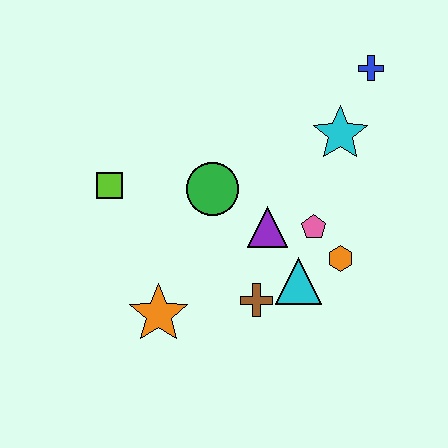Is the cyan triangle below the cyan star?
Yes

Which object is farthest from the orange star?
The blue cross is farthest from the orange star.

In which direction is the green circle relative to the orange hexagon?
The green circle is to the left of the orange hexagon.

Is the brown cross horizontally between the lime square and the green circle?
No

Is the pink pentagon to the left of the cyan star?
Yes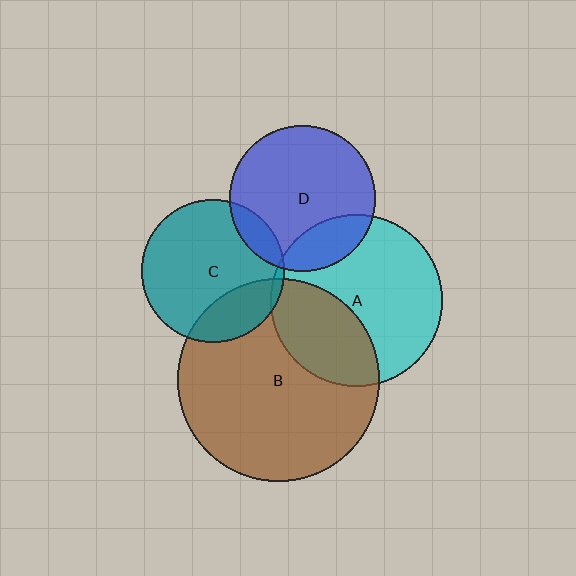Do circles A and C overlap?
Yes.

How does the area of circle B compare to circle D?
Approximately 1.9 times.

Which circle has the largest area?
Circle B (brown).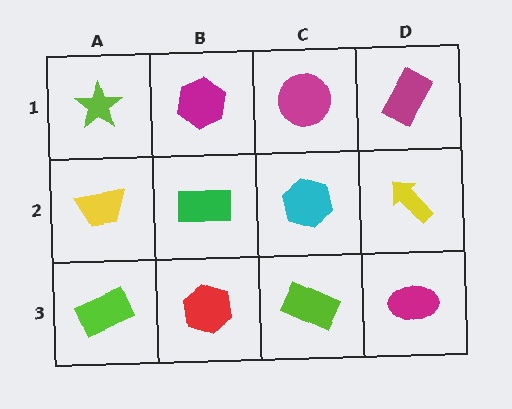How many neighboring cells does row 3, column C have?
3.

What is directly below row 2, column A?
A lime rectangle.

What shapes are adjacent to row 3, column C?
A cyan hexagon (row 2, column C), a red hexagon (row 3, column B), a magenta ellipse (row 3, column D).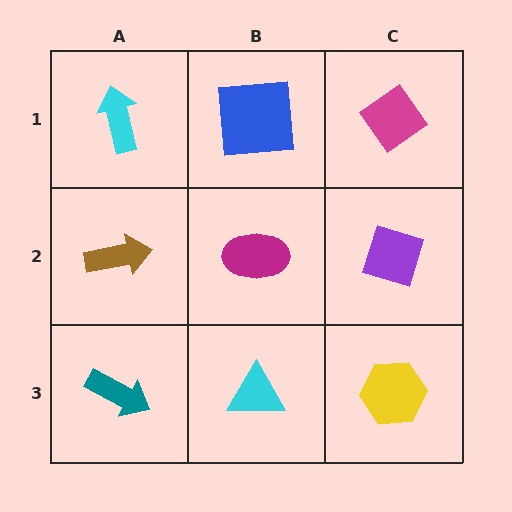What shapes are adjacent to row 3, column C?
A purple diamond (row 2, column C), a cyan triangle (row 3, column B).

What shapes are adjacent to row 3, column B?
A magenta ellipse (row 2, column B), a teal arrow (row 3, column A), a yellow hexagon (row 3, column C).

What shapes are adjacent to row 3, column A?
A brown arrow (row 2, column A), a cyan triangle (row 3, column B).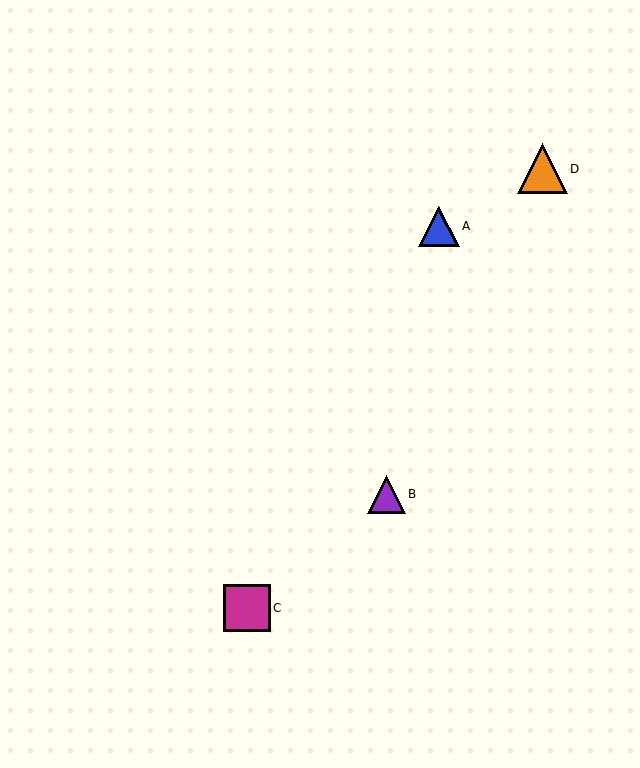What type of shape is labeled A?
Shape A is a blue triangle.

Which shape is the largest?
The orange triangle (labeled D) is the largest.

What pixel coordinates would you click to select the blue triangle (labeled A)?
Click at (439, 226) to select the blue triangle A.